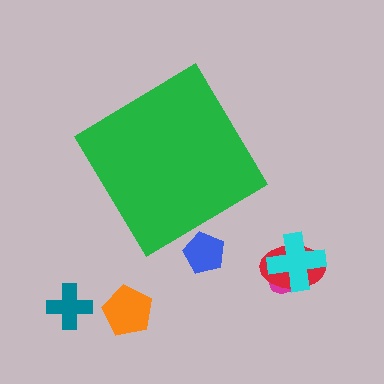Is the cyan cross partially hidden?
No, the cyan cross is fully visible.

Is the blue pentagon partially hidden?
Yes, the blue pentagon is partially hidden behind the green diamond.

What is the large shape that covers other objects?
A green diamond.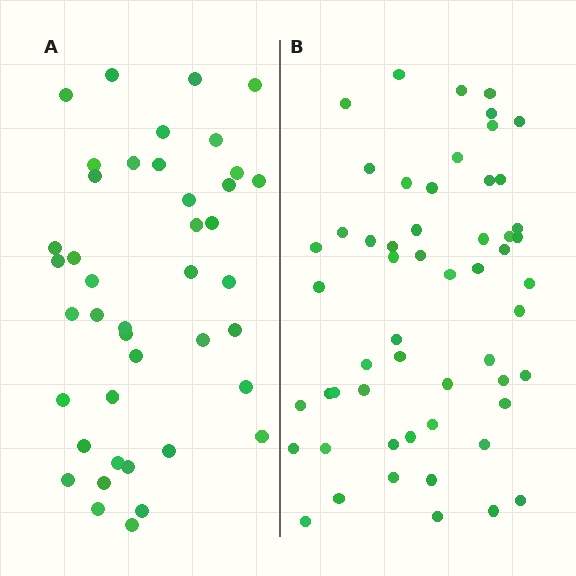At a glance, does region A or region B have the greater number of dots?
Region B (the right region) has more dots.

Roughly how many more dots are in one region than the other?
Region B has approximately 15 more dots than region A.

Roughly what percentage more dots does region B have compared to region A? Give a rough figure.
About 30% more.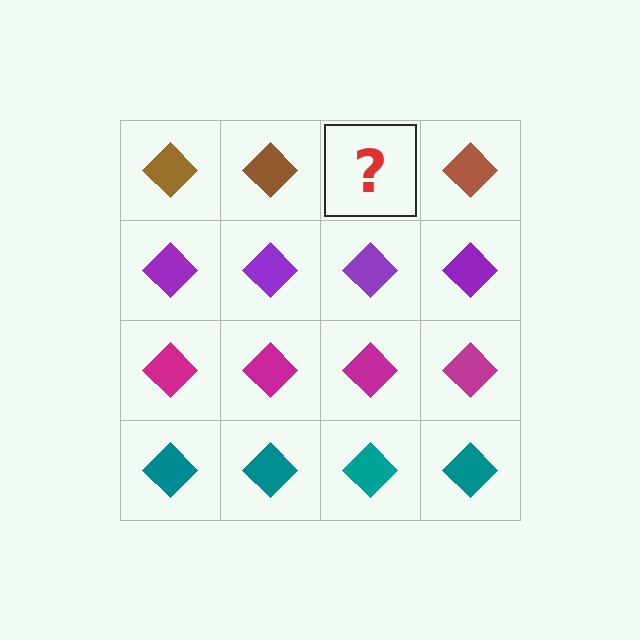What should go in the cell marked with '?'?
The missing cell should contain a brown diamond.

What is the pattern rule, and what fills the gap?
The rule is that each row has a consistent color. The gap should be filled with a brown diamond.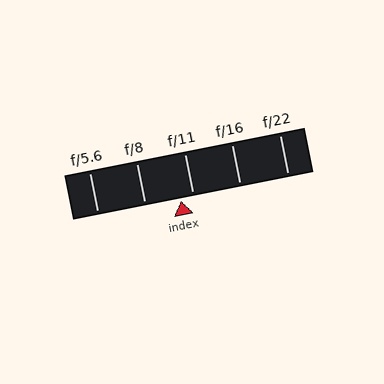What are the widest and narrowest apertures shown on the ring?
The widest aperture shown is f/5.6 and the narrowest is f/22.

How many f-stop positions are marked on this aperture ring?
There are 5 f-stop positions marked.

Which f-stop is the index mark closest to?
The index mark is closest to f/11.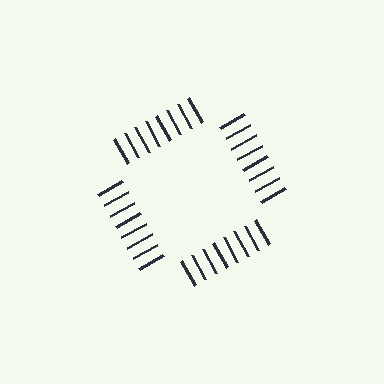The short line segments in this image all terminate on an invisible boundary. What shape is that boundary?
An illusory square — the line segments terminate on its edges but no continuous stroke is drawn.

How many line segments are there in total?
32 — 8 along each of the 4 edges.